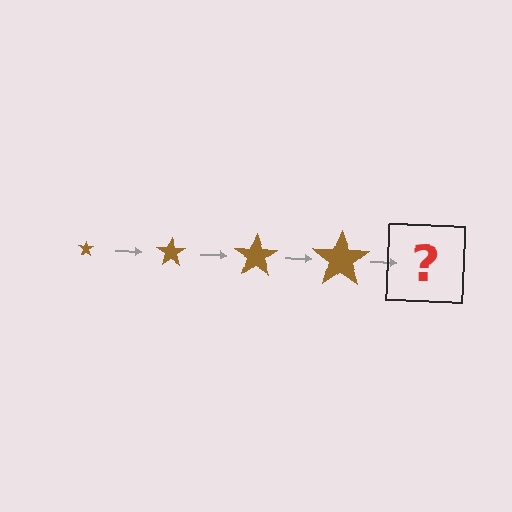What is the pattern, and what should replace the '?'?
The pattern is that the star gets progressively larger each step. The '?' should be a brown star, larger than the previous one.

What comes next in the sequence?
The next element should be a brown star, larger than the previous one.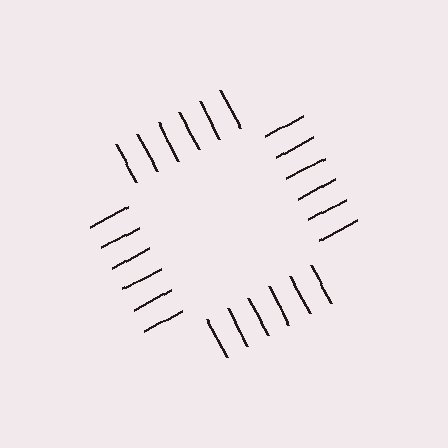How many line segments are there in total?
24 — 6 along each of the 4 edges.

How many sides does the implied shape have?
4 sides — the line-ends trace a square.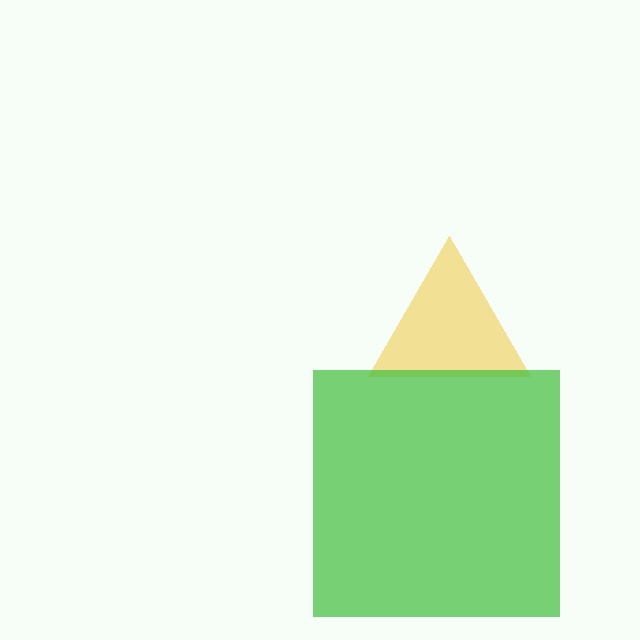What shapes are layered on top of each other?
The layered shapes are: a yellow triangle, a green square.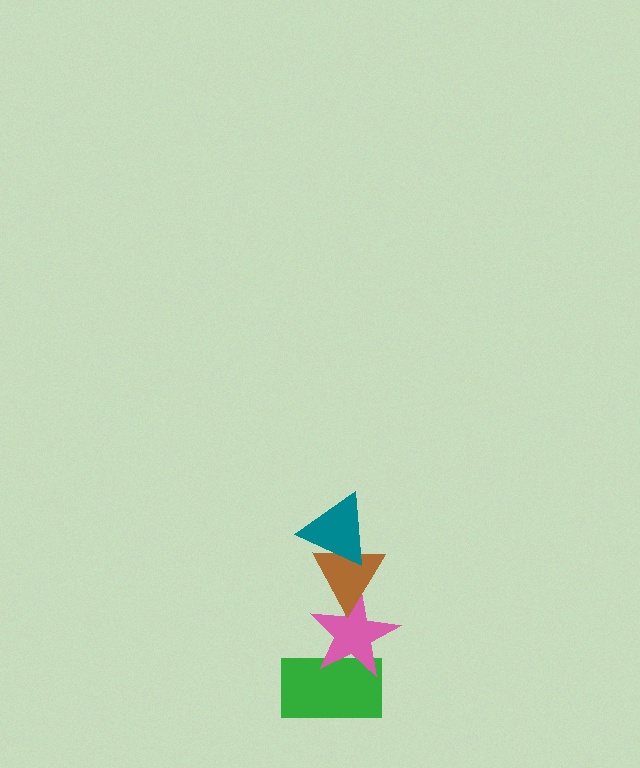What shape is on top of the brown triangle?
The teal triangle is on top of the brown triangle.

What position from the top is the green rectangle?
The green rectangle is 4th from the top.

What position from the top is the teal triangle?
The teal triangle is 1st from the top.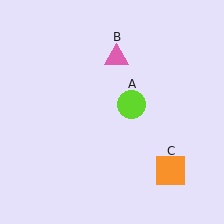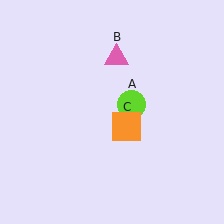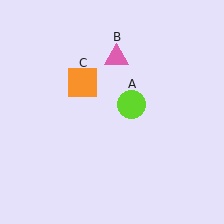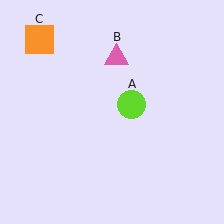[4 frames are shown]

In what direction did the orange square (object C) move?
The orange square (object C) moved up and to the left.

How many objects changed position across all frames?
1 object changed position: orange square (object C).